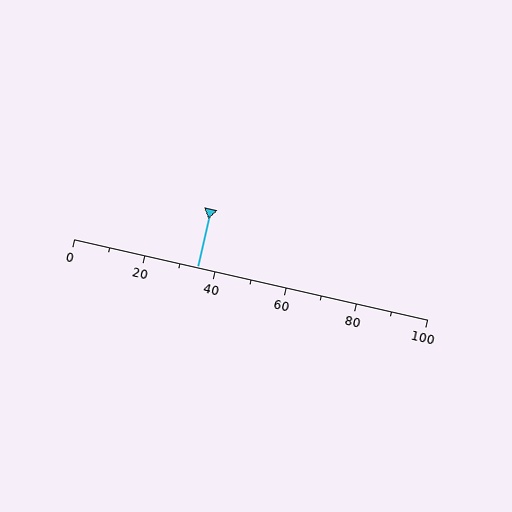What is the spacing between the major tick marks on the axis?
The major ticks are spaced 20 apart.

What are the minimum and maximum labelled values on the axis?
The axis runs from 0 to 100.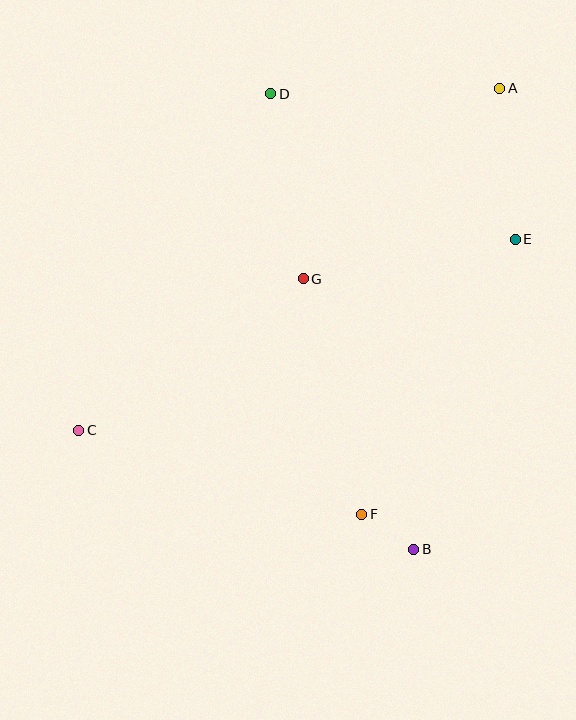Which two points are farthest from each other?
Points A and C are farthest from each other.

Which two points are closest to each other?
Points B and F are closest to each other.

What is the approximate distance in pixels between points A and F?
The distance between A and F is approximately 448 pixels.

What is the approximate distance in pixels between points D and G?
The distance between D and G is approximately 188 pixels.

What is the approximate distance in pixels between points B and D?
The distance between B and D is approximately 478 pixels.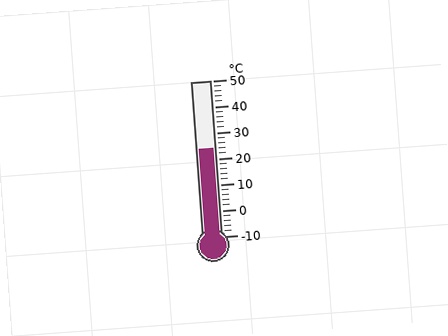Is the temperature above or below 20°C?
The temperature is above 20°C.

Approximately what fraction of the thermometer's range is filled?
The thermometer is filled to approximately 55% of its range.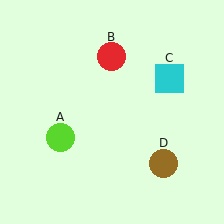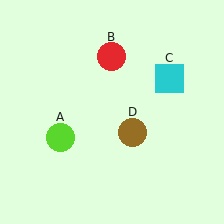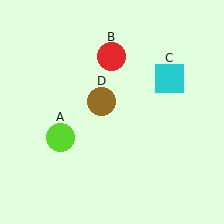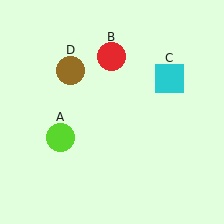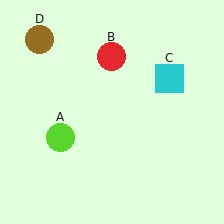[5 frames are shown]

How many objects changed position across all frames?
1 object changed position: brown circle (object D).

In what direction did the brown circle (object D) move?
The brown circle (object D) moved up and to the left.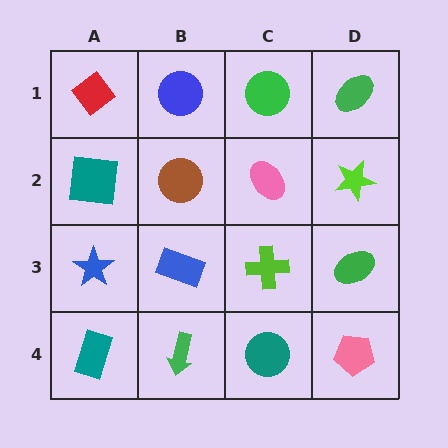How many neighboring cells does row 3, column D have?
3.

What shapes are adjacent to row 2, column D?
A green ellipse (row 1, column D), a green ellipse (row 3, column D), a pink ellipse (row 2, column C).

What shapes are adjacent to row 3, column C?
A pink ellipse (row 2, column C), a teal circle (row 4, column C), a blue rectangle (row 3, column B), a green ellipse (row 3, column D).